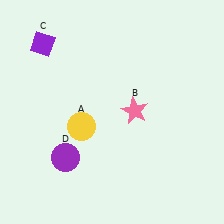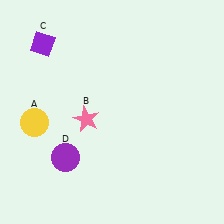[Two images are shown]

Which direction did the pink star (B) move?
The pink star (B) moved left.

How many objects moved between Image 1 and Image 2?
2 objects moved between the two images.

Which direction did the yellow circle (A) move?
The yellow circle (A) moved left.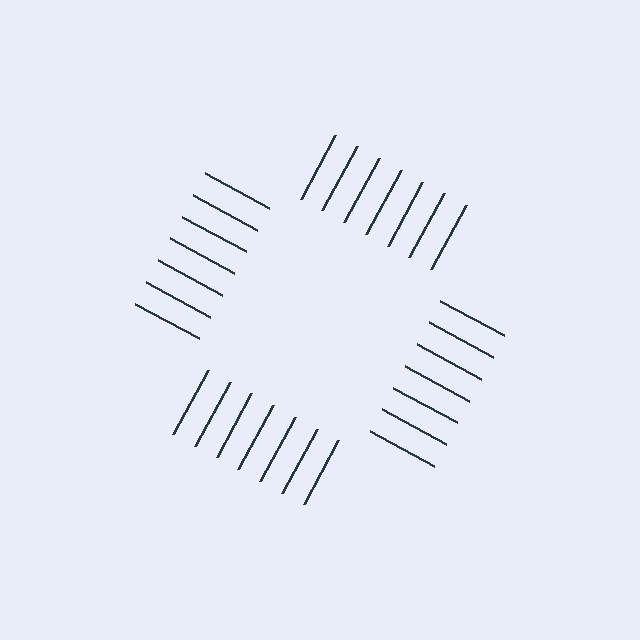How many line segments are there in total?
28 — 7 along each of the 4 edges.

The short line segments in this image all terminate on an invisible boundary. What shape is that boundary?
An illusory square — the line segments terminate on its edges but no continuous stroke is drawn.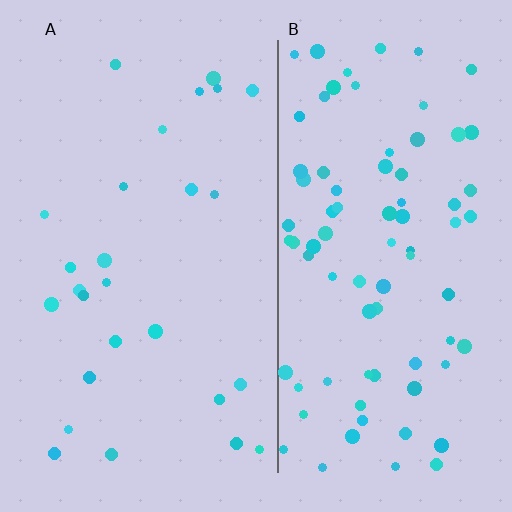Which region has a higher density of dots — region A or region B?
B (the right).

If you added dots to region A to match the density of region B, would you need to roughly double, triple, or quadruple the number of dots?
Approximately triple.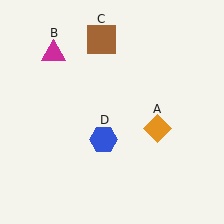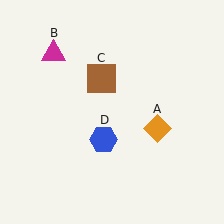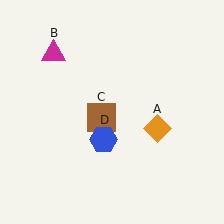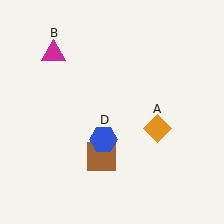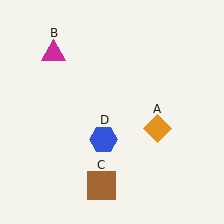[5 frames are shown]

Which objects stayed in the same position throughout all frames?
Orange diamond (object A) and magenta triangle (object B) and blue hexagon (object D) remained stationary.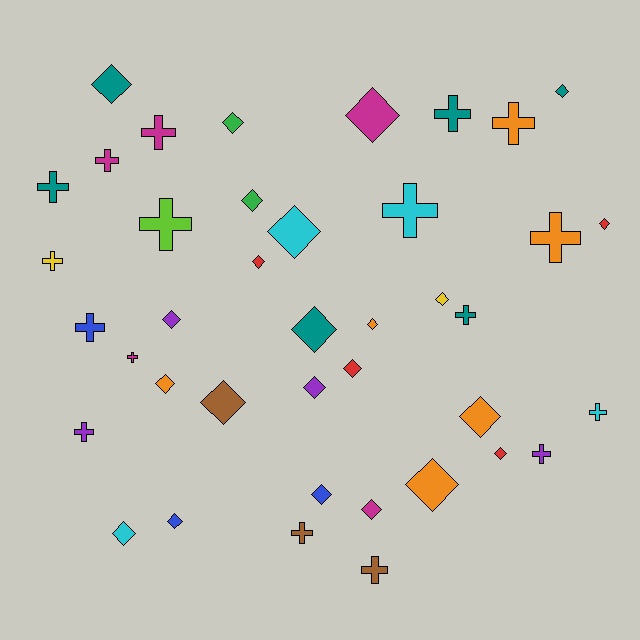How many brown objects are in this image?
There are 3 brown objects.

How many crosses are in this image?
There are 17 crosses.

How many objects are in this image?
There are 40 objects.